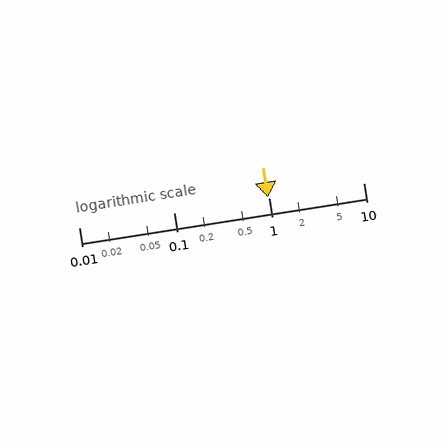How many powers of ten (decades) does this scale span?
The scale spans 3 decades, from 0.01 to 10.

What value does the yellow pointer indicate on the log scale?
The pointer indicates approximately 0.98.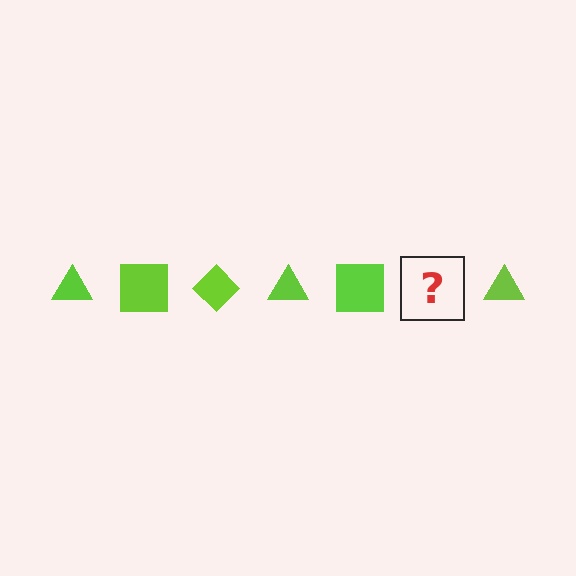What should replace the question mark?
The question mark should be replaced with a lime diamond.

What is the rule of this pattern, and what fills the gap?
The rule is that the pattern cycles through triangle, square, diamond shapes in lime. The gap should be filled with a lime diamond.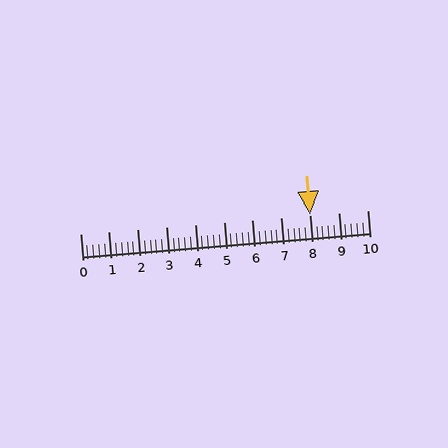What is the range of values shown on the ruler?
The ruler shows values from 0 to 10.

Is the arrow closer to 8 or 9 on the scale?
The arrow is closer to 8.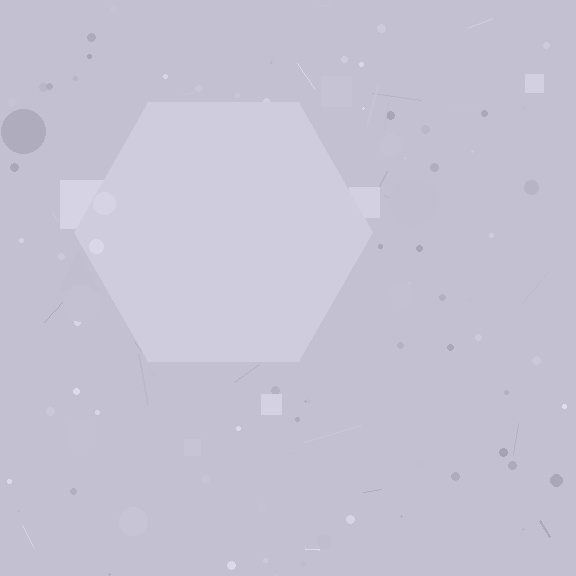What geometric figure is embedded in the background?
A hexagon is embedded in the background.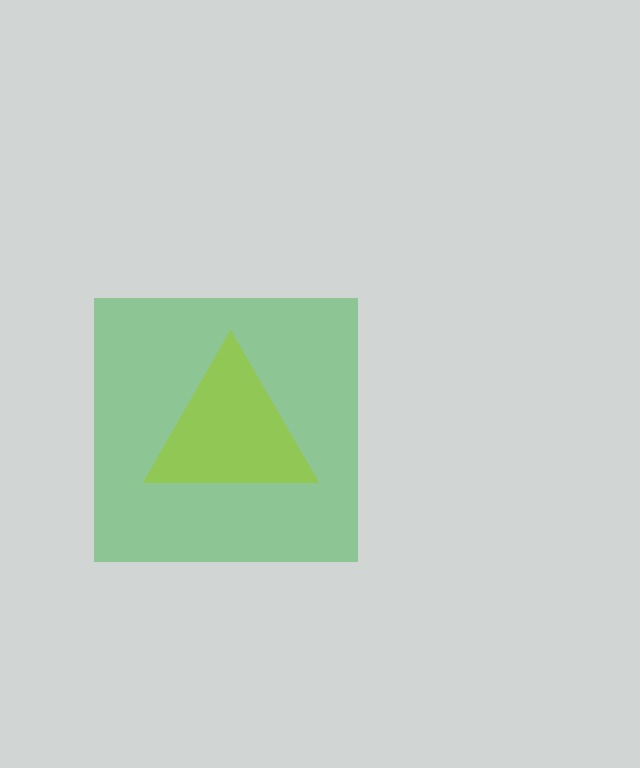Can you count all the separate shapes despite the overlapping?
Yes, there are 2 separate shapes.